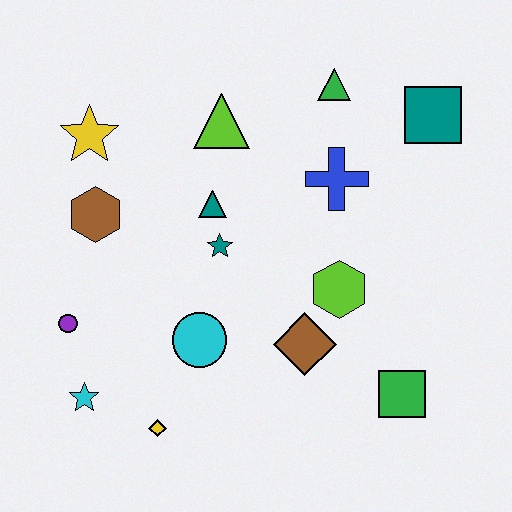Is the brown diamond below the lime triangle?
Yes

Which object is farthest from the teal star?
The teal square is farthest from the teal star.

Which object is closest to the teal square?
The green triangle is closest to the teal square.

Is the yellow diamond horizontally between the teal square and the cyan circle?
No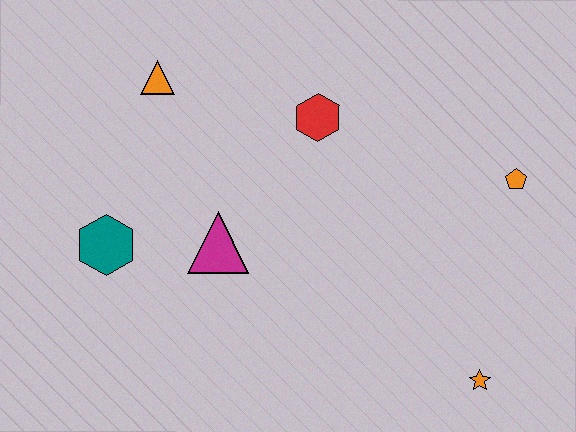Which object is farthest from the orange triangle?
The orange star is farthest from the orange triangle.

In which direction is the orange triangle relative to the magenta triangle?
The orange triangle is above the magenta triangle.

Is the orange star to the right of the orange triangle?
Yes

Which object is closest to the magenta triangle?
The teal hexagon is closest to the magenta triangle.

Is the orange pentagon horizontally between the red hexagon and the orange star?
No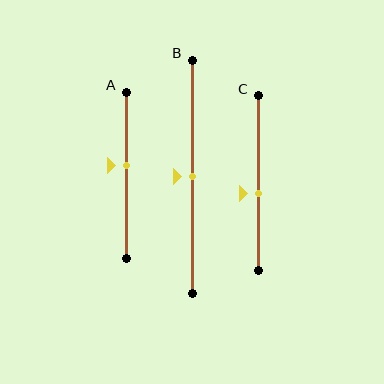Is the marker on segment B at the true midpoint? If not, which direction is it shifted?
Yes, the marker on segment B is at the true midpoint.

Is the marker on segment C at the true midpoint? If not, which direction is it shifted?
No, the marker on segment C is shifted downward by about 6% of the segment length.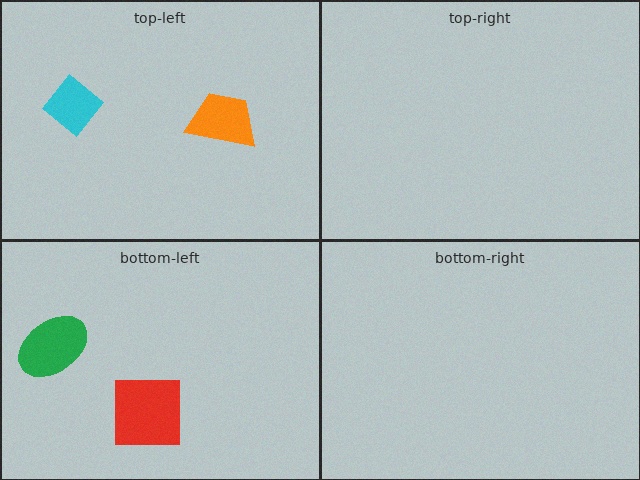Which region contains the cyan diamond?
The top-left region.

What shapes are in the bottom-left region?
The red square, the green ellipse.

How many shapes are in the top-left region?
2.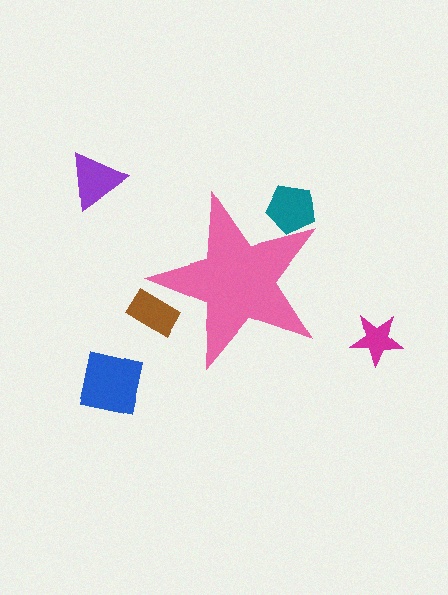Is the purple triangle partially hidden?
No, the purple triangle is fully visible.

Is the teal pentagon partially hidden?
Yes, the teal pentagon is partially hidden behind the pink star.